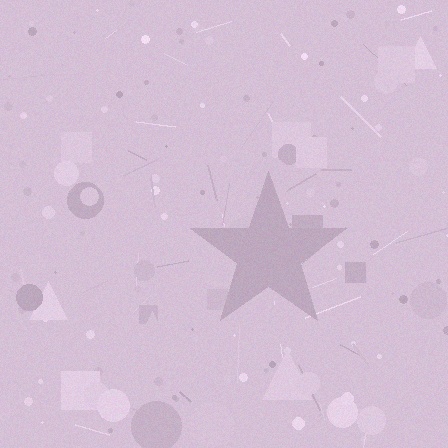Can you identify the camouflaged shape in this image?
The camouflaged shape is a star.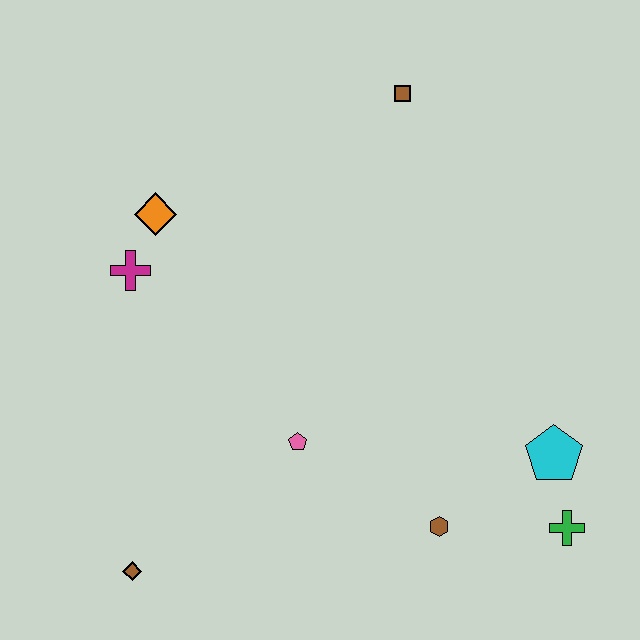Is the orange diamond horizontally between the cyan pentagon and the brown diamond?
Yes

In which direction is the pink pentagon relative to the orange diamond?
The pink pentagon is below the orange diamond.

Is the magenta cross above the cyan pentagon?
Yes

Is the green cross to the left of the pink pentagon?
No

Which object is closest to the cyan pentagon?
The green cross is closest to the cyan pentagon.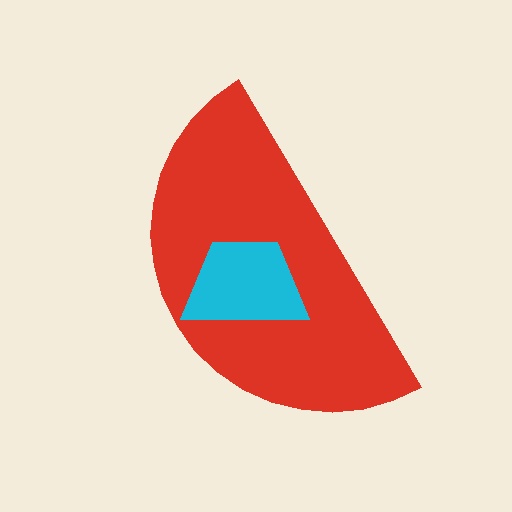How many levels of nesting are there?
2.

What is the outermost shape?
The red semicircle.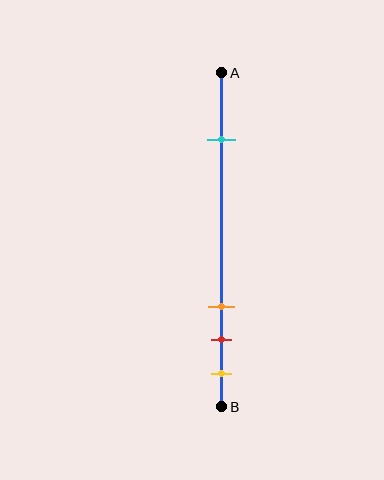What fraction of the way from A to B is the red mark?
The red mark is approximately 80% (0.8) of the way from A to B.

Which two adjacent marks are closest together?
The red and yellow marks are the closest adjacent pair.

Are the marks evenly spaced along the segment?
No, the marks are not evenly spaced.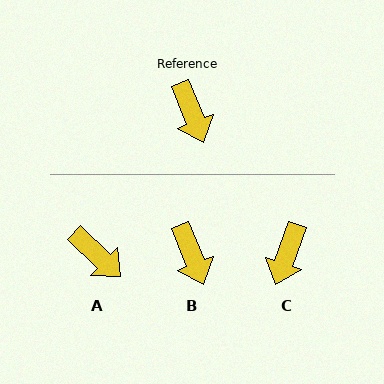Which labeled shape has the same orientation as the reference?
B.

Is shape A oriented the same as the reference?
No, it is off by about 24 degrees.